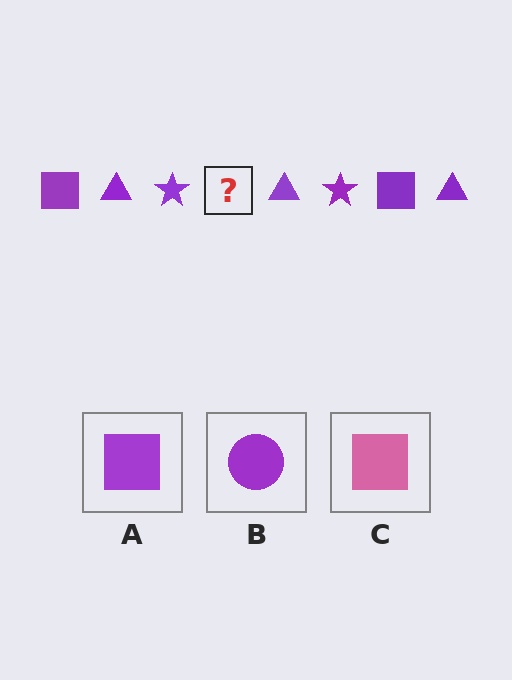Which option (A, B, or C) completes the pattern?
A.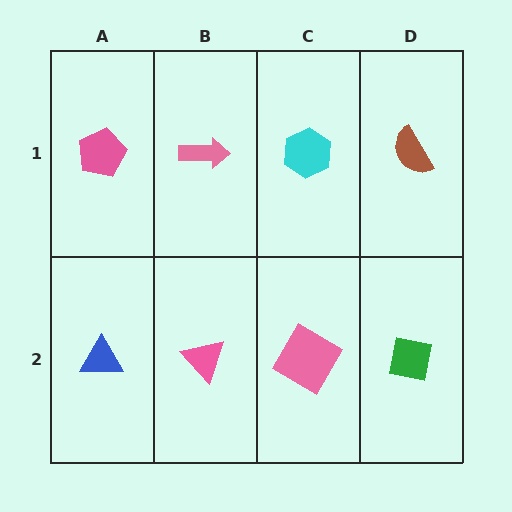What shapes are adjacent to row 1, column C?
A pink diamond (row 2, column C), a pink arrow (row 1, column B), a brown semicircle (row 1, column D).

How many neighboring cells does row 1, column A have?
2.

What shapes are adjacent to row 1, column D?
A green square (row 2, column D), a cyan hexagon (row 1, column C).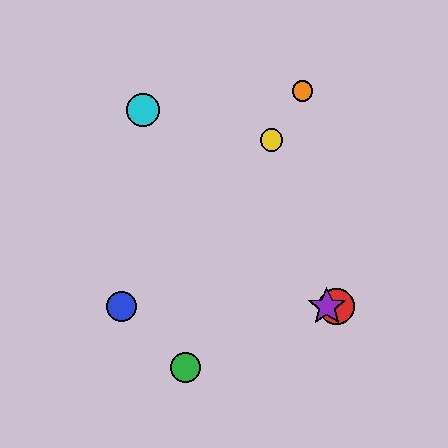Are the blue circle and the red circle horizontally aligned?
Yes, both are at y≈307.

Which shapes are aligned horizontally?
The red circle, the blue circle, the purple star are aligned horizontally.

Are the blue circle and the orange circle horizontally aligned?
No, the blue circle is at y≈307 and the orange circle is at y≈91.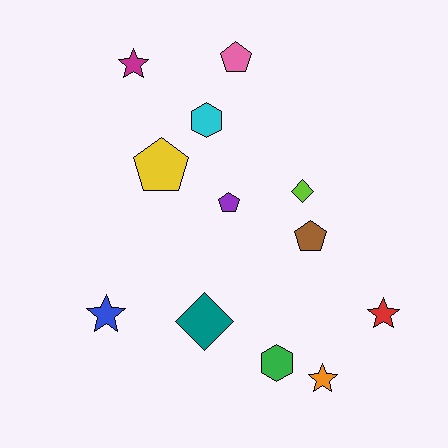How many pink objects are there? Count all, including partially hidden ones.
There is 1 pink object.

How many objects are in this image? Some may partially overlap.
There are 12 objects.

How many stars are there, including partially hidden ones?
There are 4 stars.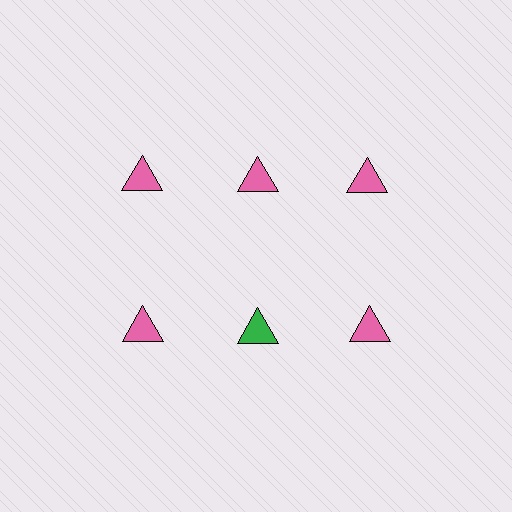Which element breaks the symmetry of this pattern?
The green triangle in the second row, second from left column breaks the symmetry. All other shapes are pink triangles.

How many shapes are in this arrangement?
There are 6 shapes arranged in a grid pattern.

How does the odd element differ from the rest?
It has a different color: green instead of pink.